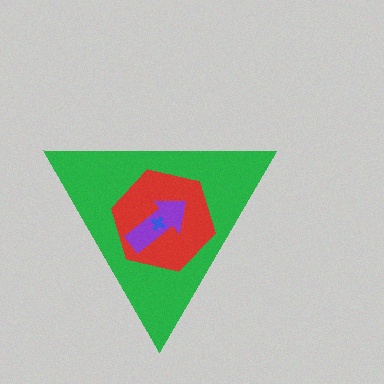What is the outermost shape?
The green triangle.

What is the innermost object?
The blue cross.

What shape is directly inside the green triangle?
The red hexagon.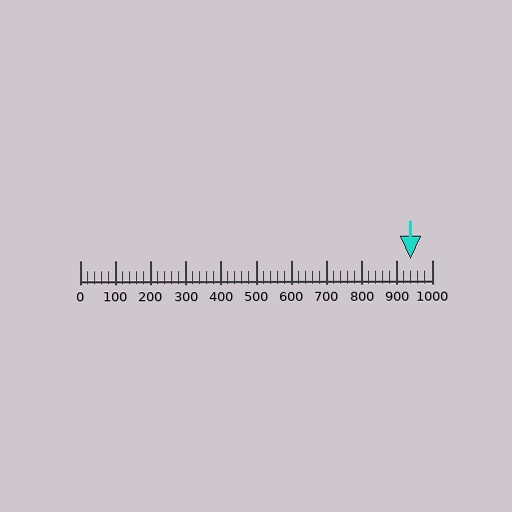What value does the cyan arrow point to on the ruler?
The cyan arrow points to approximately 940.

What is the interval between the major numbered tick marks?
The major tick marks are spaced 100 units apart.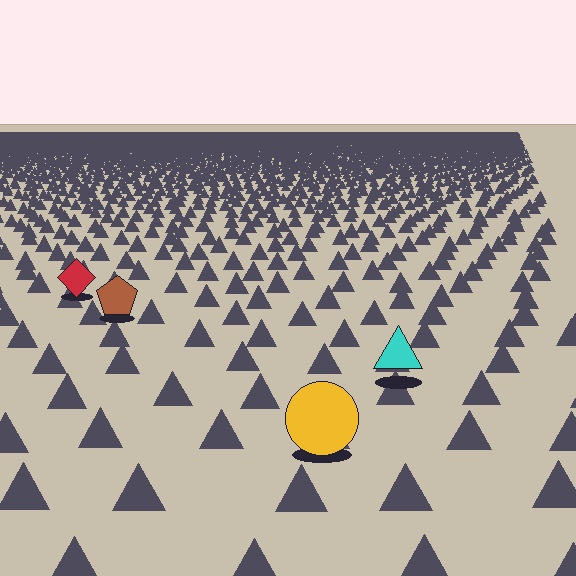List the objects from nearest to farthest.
From nearest to farthest: the yellow circle, the cyan triangle, the brown pentagon, the red diamond.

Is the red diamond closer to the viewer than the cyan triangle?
No. The cyan triangle is closer — you can tell from the texture gradient: the ground texture is coarser near it.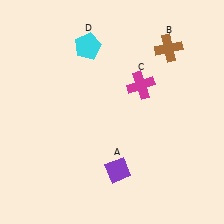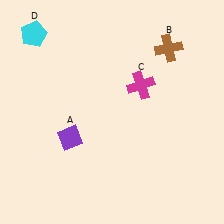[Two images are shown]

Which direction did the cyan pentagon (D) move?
The cyan pentagon (D) moved left.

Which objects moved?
The objects that moved are: the purple diamond (A), the cyan pentagon (D).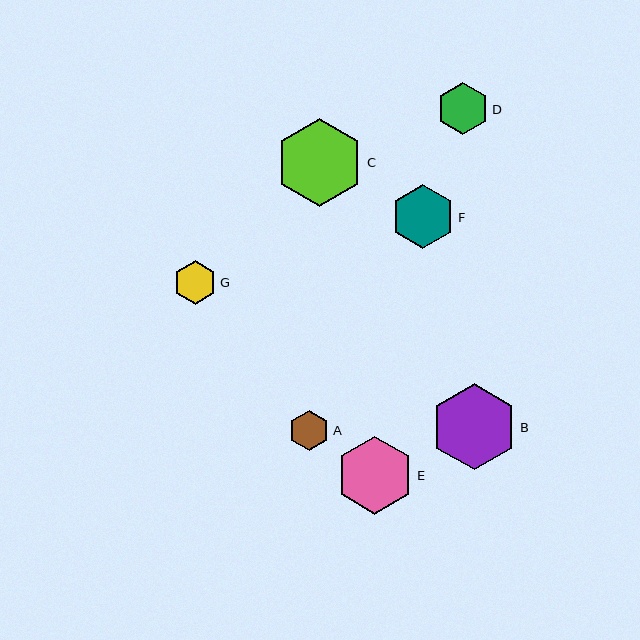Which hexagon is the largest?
Hexagon C is the largest with a size of approximately 88 pixels.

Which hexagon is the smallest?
Hexagon A is the smallest with a size of approximately 40 pixels.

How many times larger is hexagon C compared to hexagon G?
Hexagon C is approximately 2.0 times the size of hexagon G.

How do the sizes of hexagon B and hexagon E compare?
Hexagon B and hexagon E are approximately the same size.